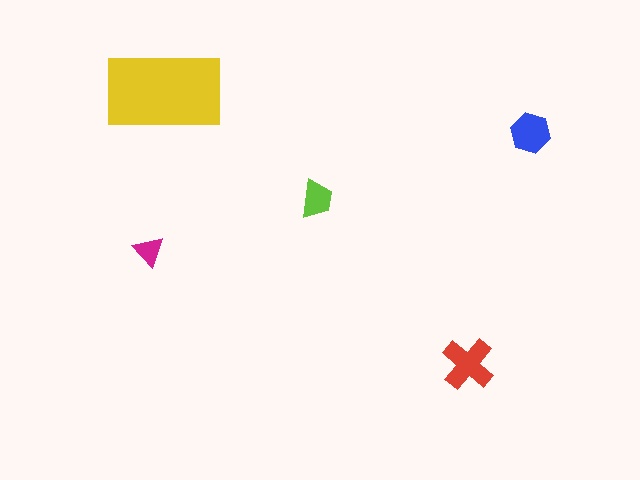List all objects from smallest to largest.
The magenta triangle, the lime trapezoid, the blue hexagon, the red cross, the yellow rectangle.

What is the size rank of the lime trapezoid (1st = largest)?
4th.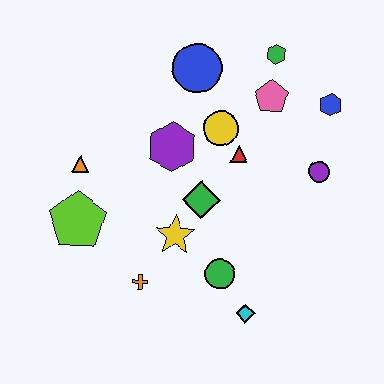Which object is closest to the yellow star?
The green diamond is closest to the yellow star.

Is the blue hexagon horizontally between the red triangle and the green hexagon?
No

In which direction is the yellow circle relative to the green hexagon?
The yellow circle is below the green hexagon.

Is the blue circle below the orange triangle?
No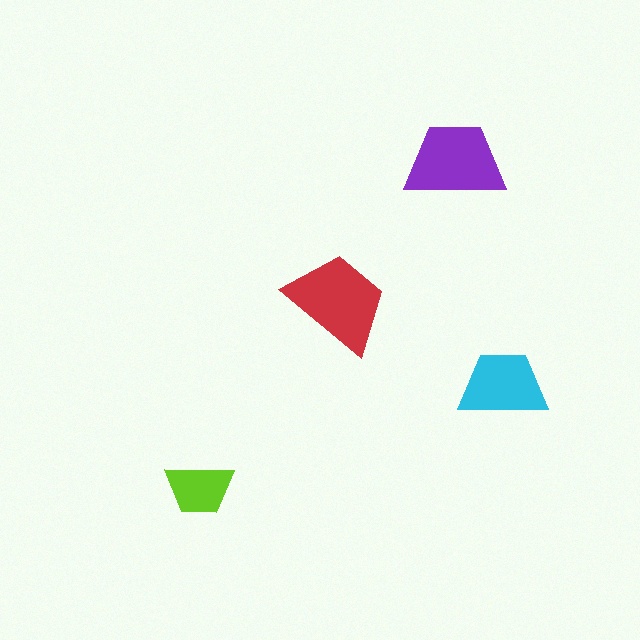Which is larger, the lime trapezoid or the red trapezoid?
The red one.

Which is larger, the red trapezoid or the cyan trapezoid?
The red one.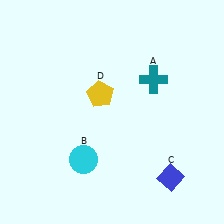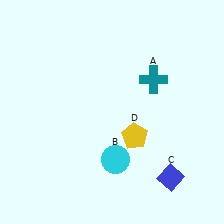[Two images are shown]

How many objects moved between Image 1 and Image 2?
2 objects moved between the two images.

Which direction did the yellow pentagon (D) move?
The yellow pentagon (D) moved down.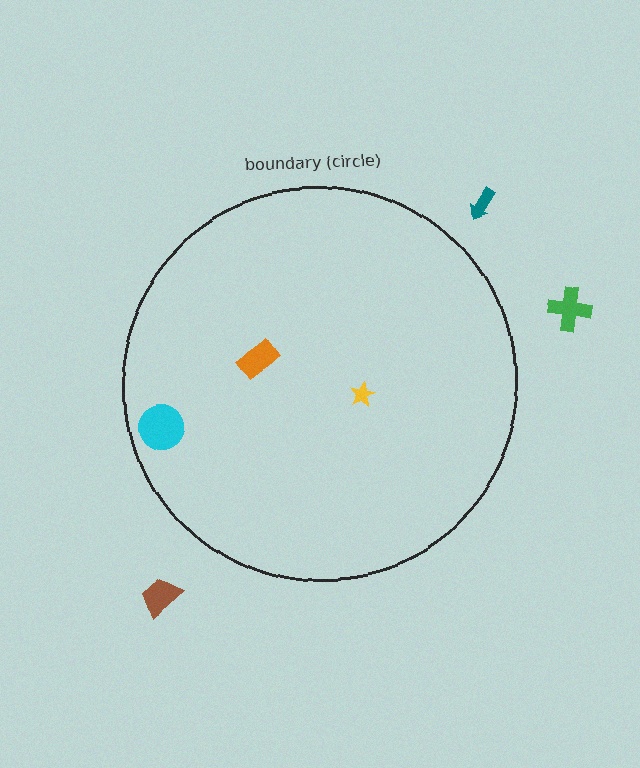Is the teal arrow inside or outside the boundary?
Outside.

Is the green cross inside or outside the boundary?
Outside.